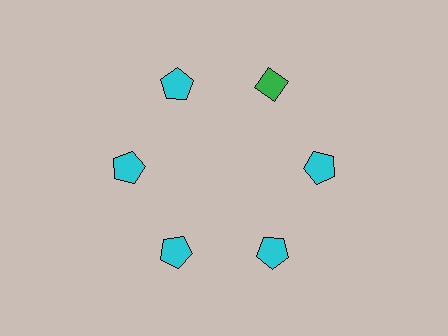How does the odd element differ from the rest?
It differs in both color (green instead of cyan) and shape (diamond instead of pentagon).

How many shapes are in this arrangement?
There are 6 shapes arranged in a ring pattern.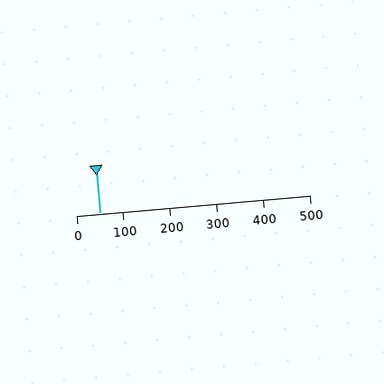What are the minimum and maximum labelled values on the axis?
The axis runs from 0 to 500.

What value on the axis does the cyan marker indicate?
The marker indicates approximately 50.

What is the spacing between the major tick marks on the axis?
The major ticks are spaced 100 apart.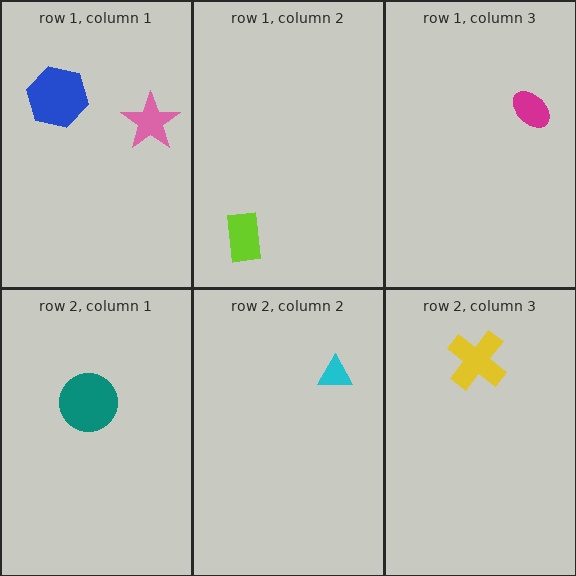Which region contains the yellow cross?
The row 2, column 3 region.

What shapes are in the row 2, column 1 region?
The teal circle.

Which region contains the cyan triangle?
The row 2, column 2 region.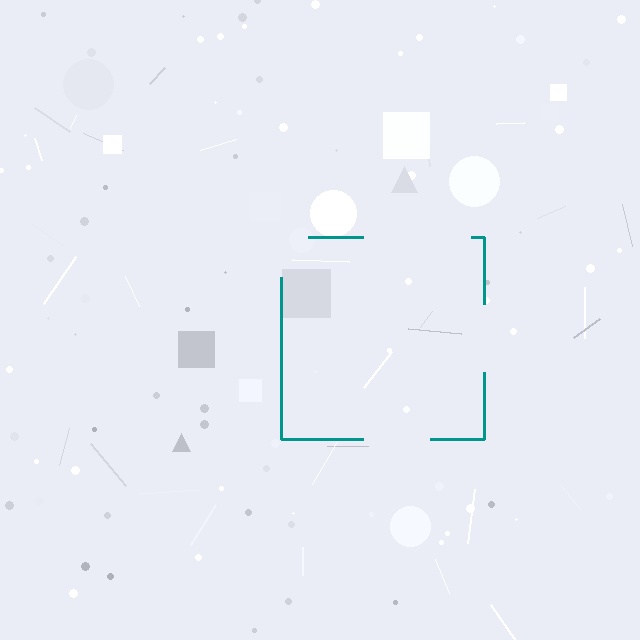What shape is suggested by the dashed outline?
The dashed outline suggests a square.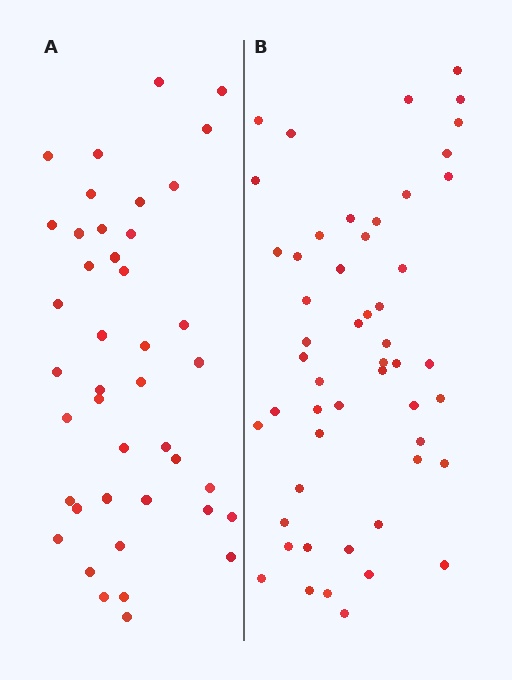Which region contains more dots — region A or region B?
Region B (the right region) has more dots.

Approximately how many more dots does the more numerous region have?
Region B has roughly 10 or so more dots than region A.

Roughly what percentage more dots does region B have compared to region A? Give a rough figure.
About 25% more.